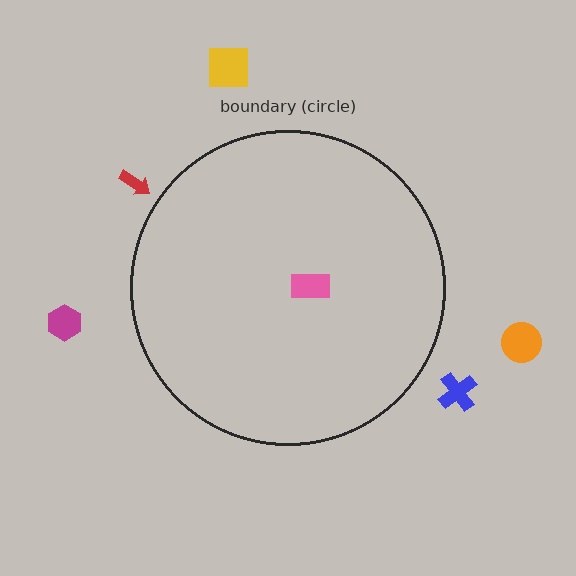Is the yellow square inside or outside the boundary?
Outside.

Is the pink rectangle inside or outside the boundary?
Inside.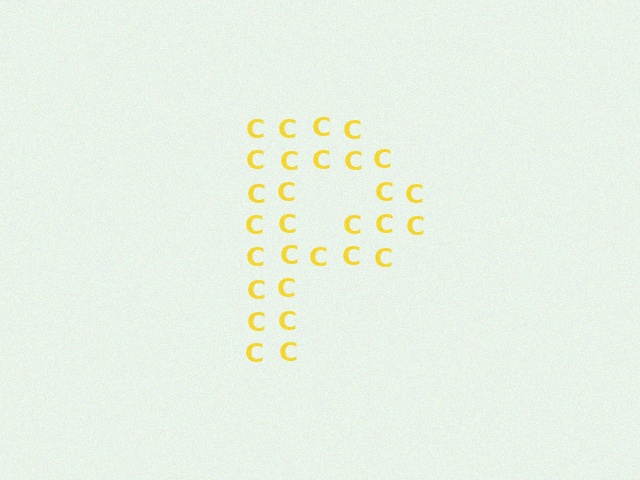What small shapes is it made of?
It is made of small letter C's.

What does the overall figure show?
The overall figure shows the letter P.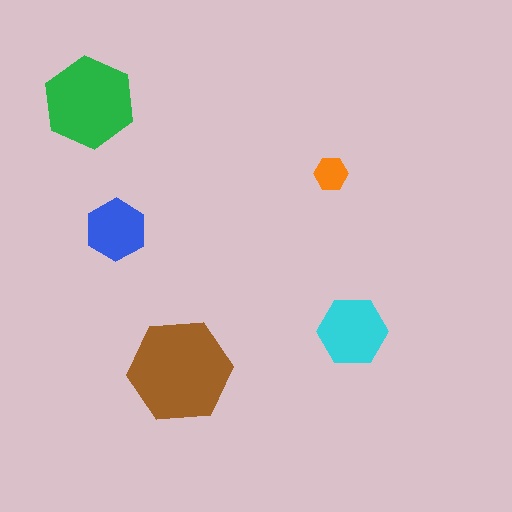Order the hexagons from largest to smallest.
the brown one, the green one, the cyan one, the blue one, the orange one.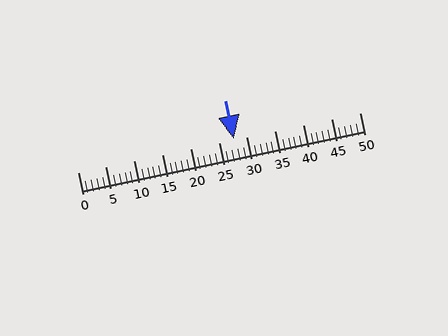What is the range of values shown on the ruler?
The ruler shows values from 0 to 50.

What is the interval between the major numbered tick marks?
The major tick marks are spaced 5 units apart.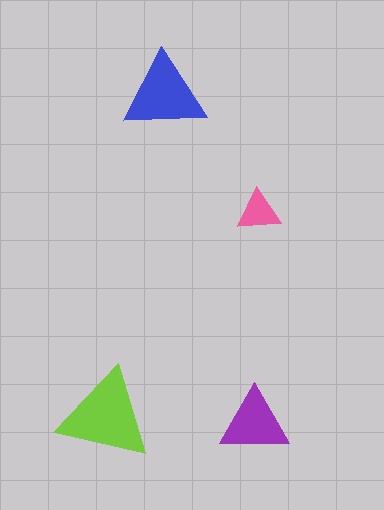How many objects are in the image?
There are 4 objects in the image.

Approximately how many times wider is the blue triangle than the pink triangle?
About 2 times wider.